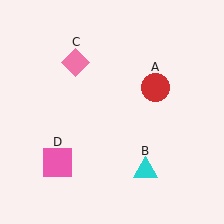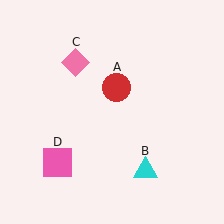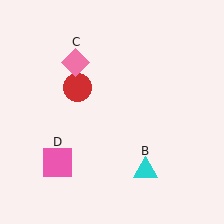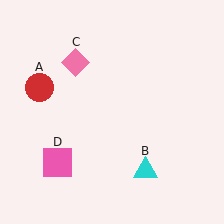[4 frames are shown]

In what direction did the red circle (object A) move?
The red circle (object A) moved left.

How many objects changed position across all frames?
1 object changed position: red circle (object A).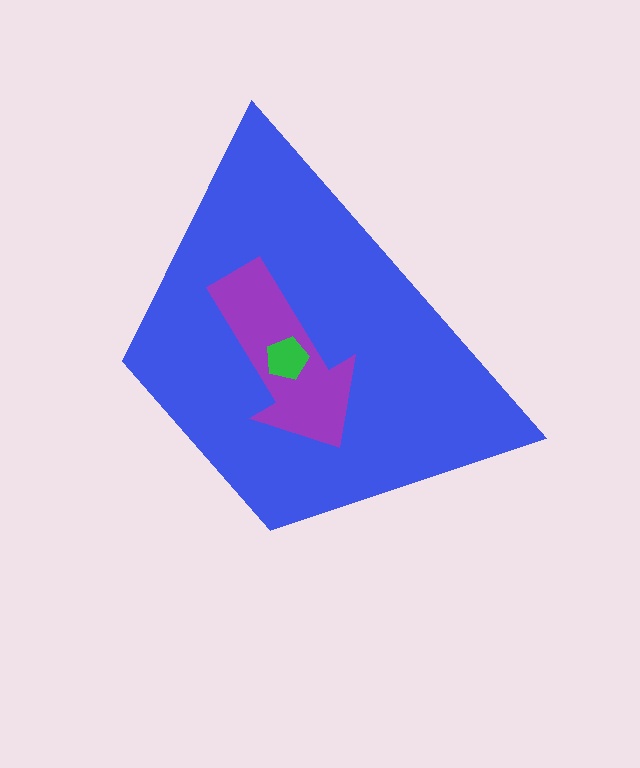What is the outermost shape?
The blue trapezoid.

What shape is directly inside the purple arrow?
The green pentagon.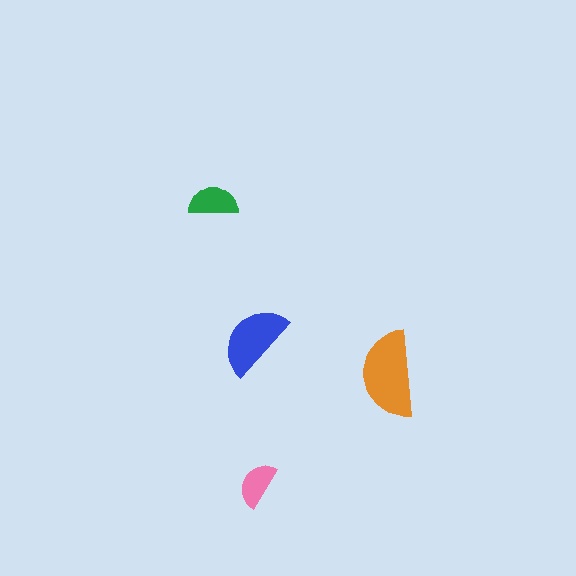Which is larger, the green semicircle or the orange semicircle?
The orange one.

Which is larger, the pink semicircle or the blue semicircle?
The blue one.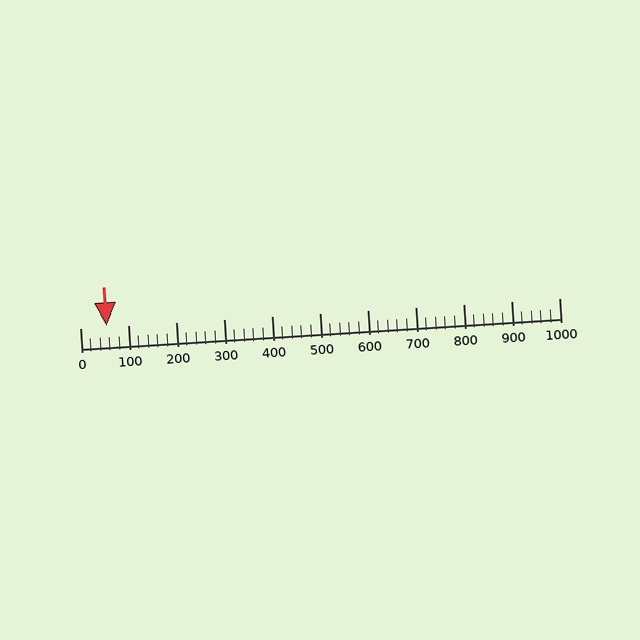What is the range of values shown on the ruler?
The ruler shows values from 0 to 1000.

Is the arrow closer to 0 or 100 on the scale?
The arrow is closer to 100.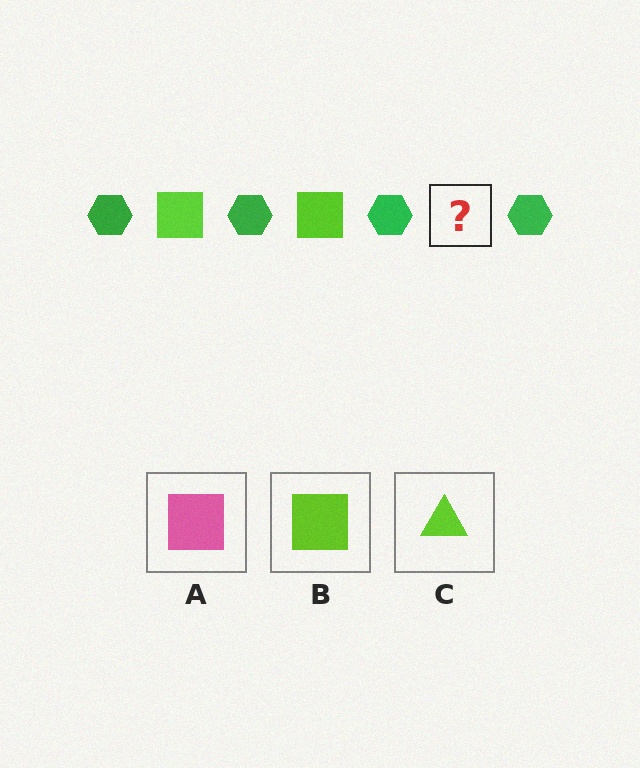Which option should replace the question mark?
Option B.